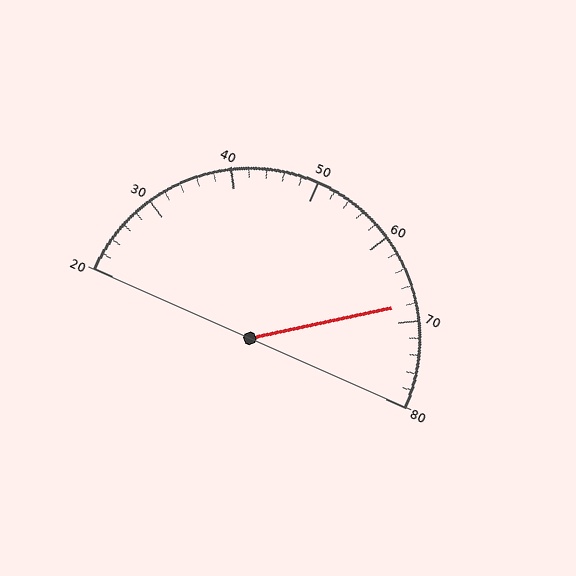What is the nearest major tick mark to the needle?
The nearest major tick mark is 70.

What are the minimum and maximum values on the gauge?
The gauge ranges from 20 to 80.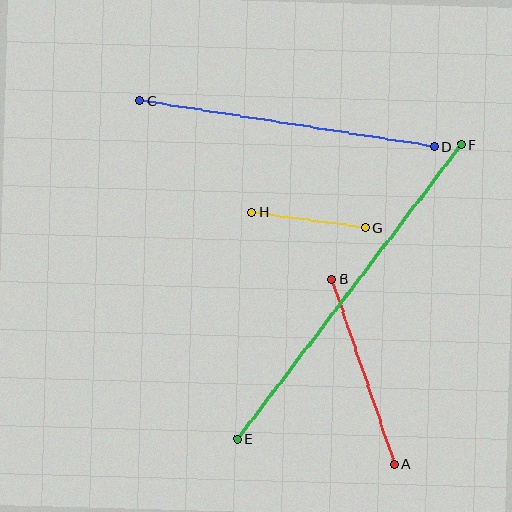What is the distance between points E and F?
The distance is approximately 370 pixels.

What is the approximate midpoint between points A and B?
The midpoint is at approximately (363, 372) pixels.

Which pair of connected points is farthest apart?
Points E and F are farthest apart.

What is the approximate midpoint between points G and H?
The midpoint is at approximately (308, 220) pixels.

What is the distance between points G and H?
The distance is approximately 114 pixels.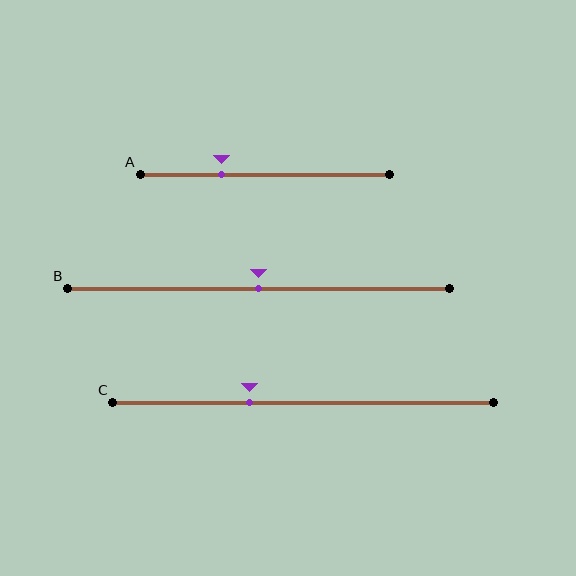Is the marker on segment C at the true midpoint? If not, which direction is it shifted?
No, the marker on segment C is shifted to the left by about 14% of the segment length.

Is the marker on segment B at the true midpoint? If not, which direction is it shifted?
Yes, the marker on segment B is at the true midpoint.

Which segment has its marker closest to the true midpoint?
Segment B has its marker closest to the true midpoint.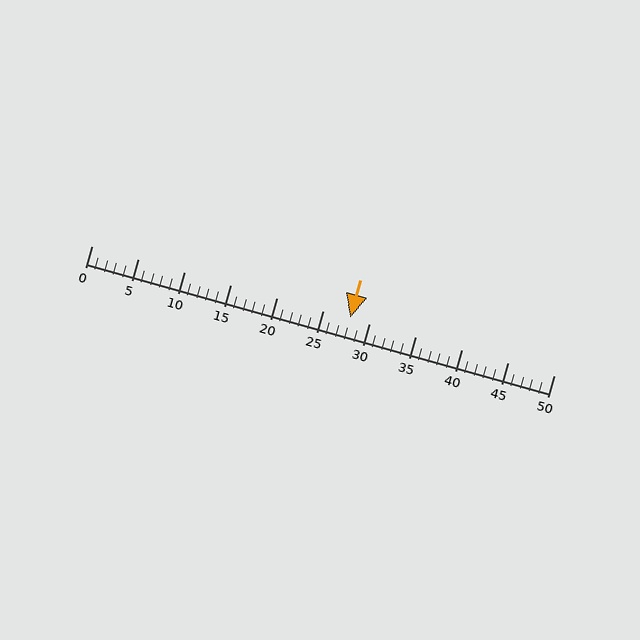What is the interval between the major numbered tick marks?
The major tick marks are spaced 5 units apart.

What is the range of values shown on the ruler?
The ruler shows values from 0 to 50.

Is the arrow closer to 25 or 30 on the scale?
The arrow is closer to 30.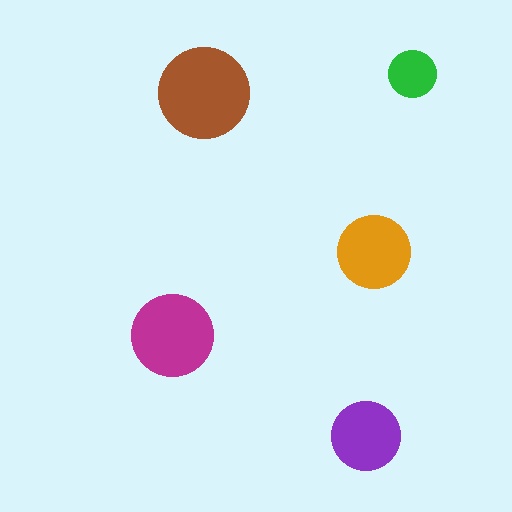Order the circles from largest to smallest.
the brown one, the magenta one, the orange one, the purple one, the green one.